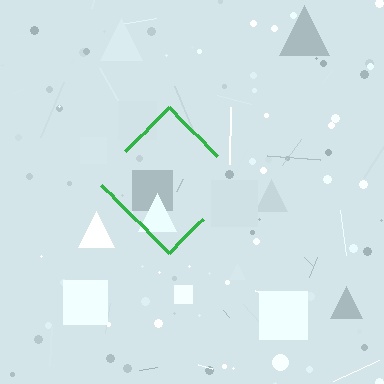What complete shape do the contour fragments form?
The contour fragments form a diamond.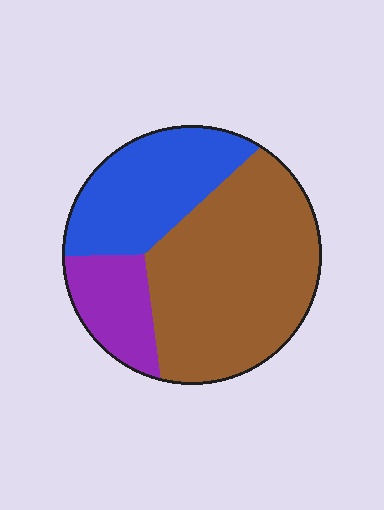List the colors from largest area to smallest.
From largest to smallest: brown, blue, purple.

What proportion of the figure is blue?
Blue covers 29% of the figure.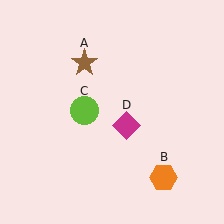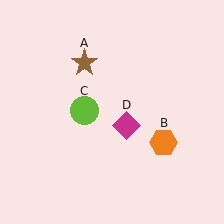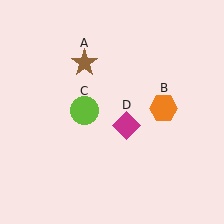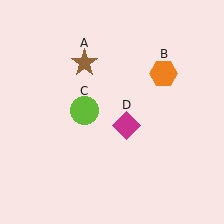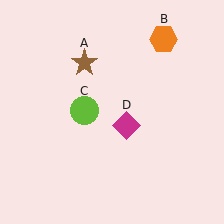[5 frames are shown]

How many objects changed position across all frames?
1 object changed position: orange hexagon (object B).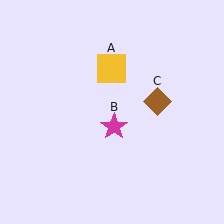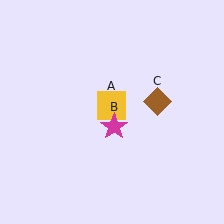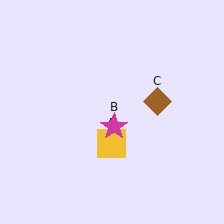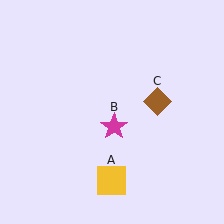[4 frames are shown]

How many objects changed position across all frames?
1 object changed position: yellow square (object A).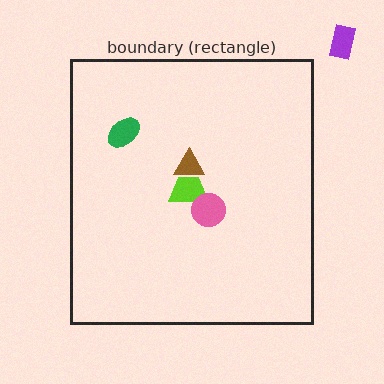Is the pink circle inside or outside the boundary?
Inside.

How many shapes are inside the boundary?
4 inside, 1 outside.